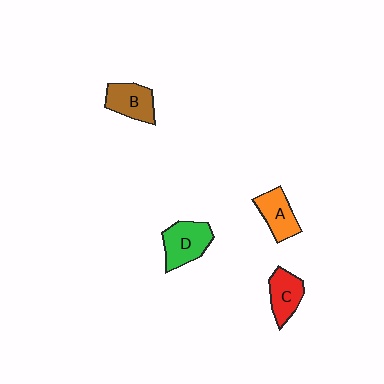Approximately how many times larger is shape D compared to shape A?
Approximately 1.2 times.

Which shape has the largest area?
Shape D (green).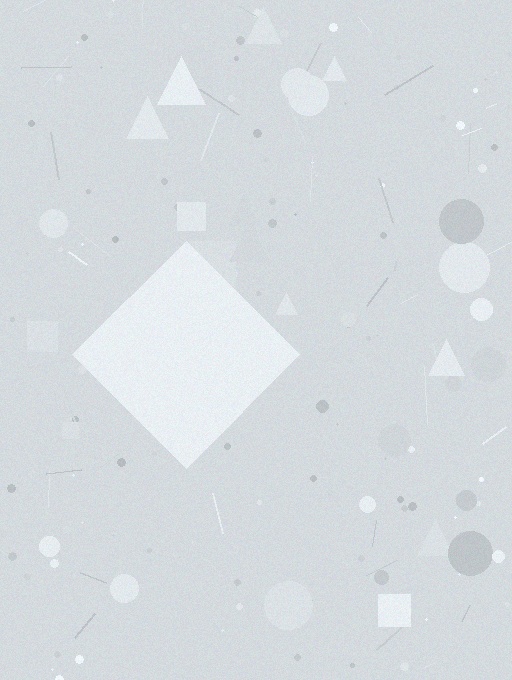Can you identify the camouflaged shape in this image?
The camouflaged shape is a diamond.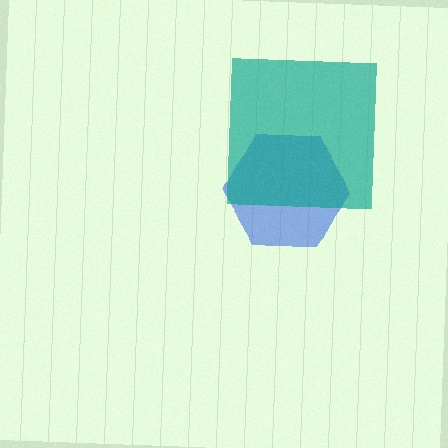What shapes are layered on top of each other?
The layered shapes are: a blue hexagon, a teal square.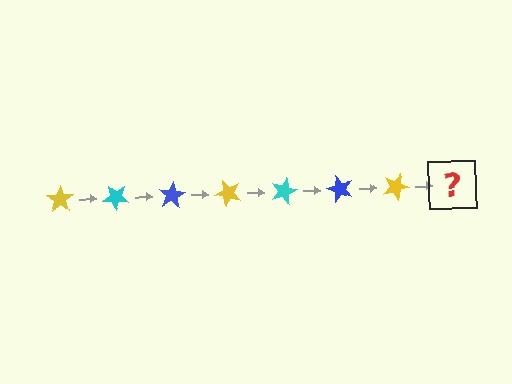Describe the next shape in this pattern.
It should be a cyan star, rotated 280 degrees from the start.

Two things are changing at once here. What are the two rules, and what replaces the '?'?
The two rules are that it rotates 40 degrees each step and the color cycles through yellow, cyan, and blue. The '?' should be a cyan star, rotated 280 degrees from the start.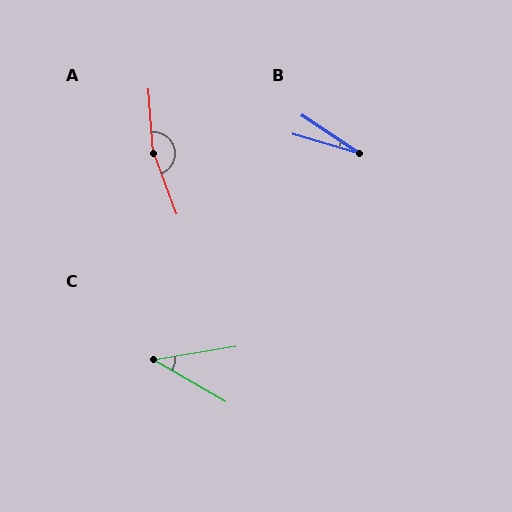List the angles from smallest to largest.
B (17°), C (40°), A (164°).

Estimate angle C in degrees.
Approximately 40 degrees.